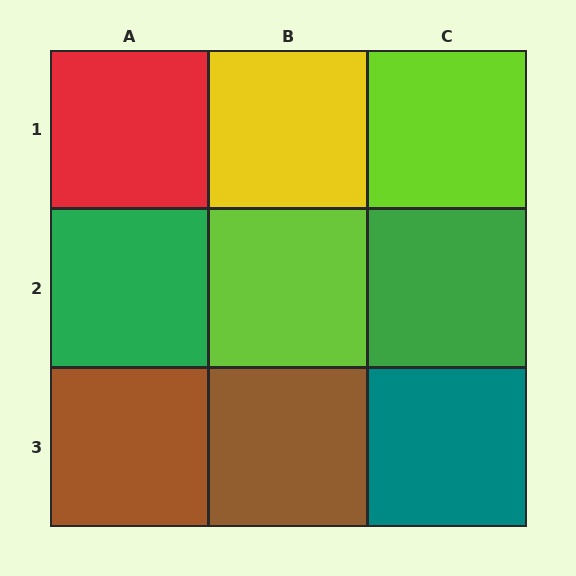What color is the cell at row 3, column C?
Teal.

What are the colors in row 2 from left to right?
Green, lime, green.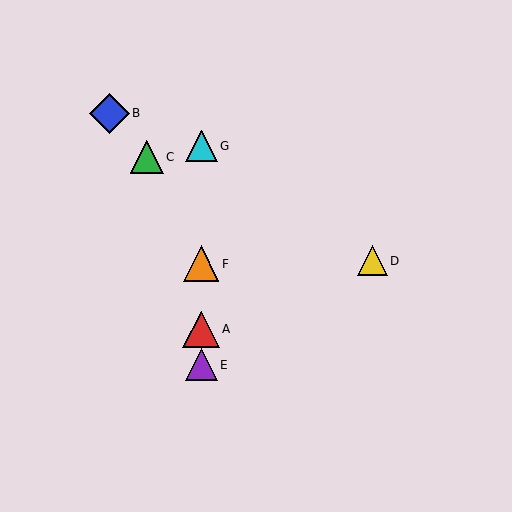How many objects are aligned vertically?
4 objects (A, E, F, G) are aligned vertically.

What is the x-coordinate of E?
Object E is at x≈201.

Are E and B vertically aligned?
No, E is at x≈201 and B is at x≈109.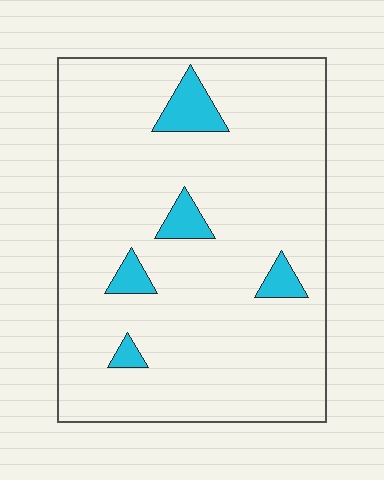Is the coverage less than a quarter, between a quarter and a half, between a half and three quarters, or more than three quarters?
Less than a quarter.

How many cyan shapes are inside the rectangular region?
5.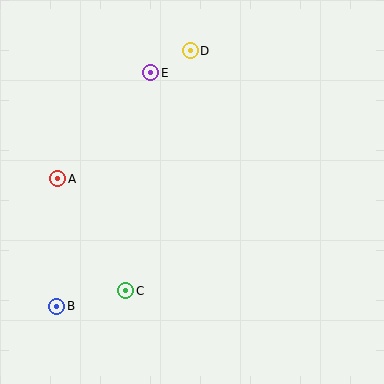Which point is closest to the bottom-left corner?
Point B is closest to the bottom-left corner.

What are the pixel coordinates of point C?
Point C is at (126, 291).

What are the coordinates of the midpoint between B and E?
The midpoint between B and E is at (104, 189).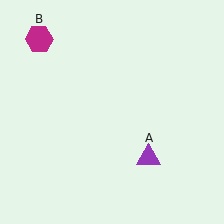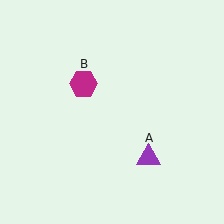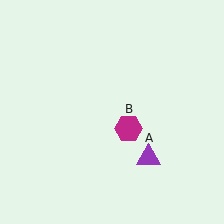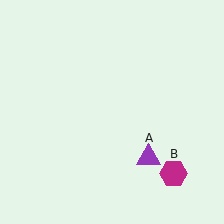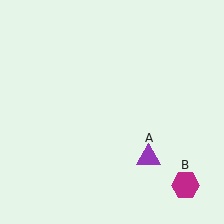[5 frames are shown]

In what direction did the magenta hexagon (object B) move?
The magenta hexagon (object B) moved down and to the right.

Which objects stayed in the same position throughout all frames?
Purple triangle (object A) remained stationary.